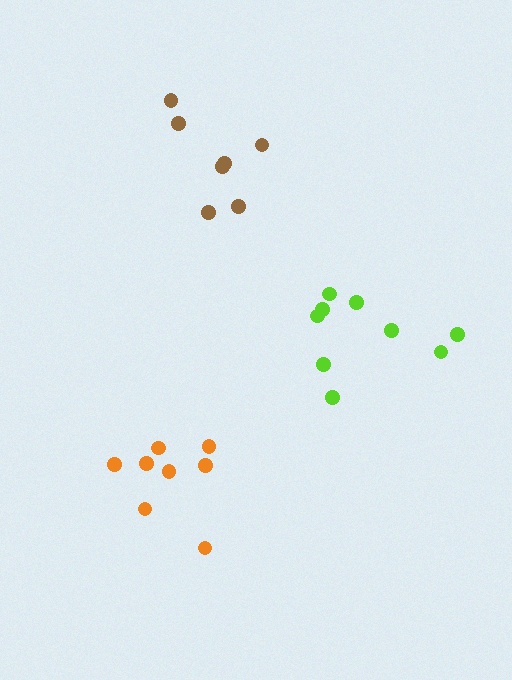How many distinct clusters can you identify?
There are 3 distinct clusters.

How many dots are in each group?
Group 1: 9 dots, Group 2: 7 dots, Group 3: 8 dots (24 total).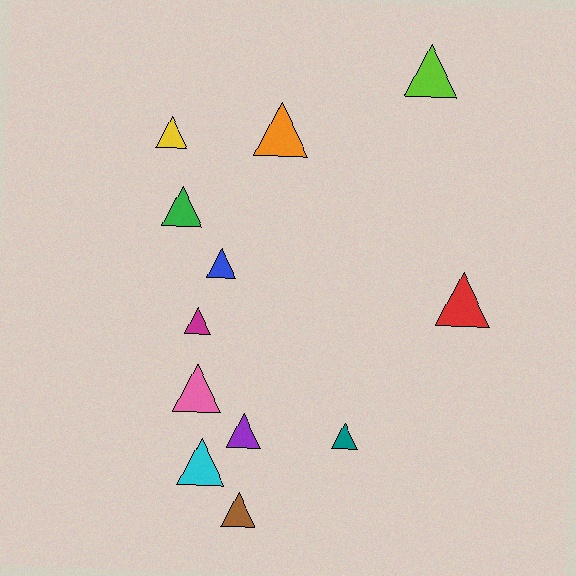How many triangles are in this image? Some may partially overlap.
There are 12 triangles.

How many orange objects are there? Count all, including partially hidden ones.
There is 1 orange object.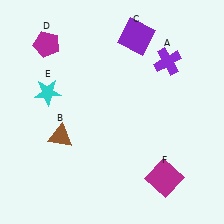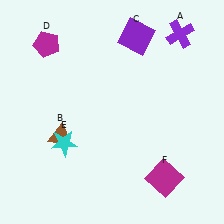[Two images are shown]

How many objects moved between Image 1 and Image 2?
2 objects moved between the two images.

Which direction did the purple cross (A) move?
The purple cross (A) moved up.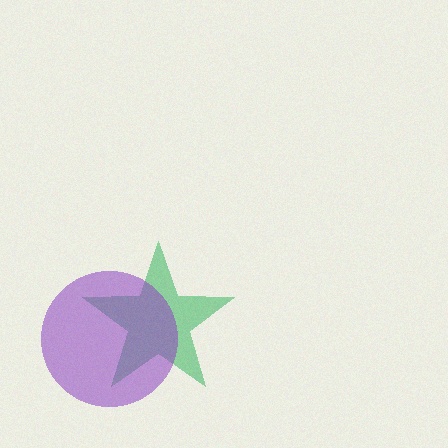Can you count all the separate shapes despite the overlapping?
Yes, there are 2 separate shapes.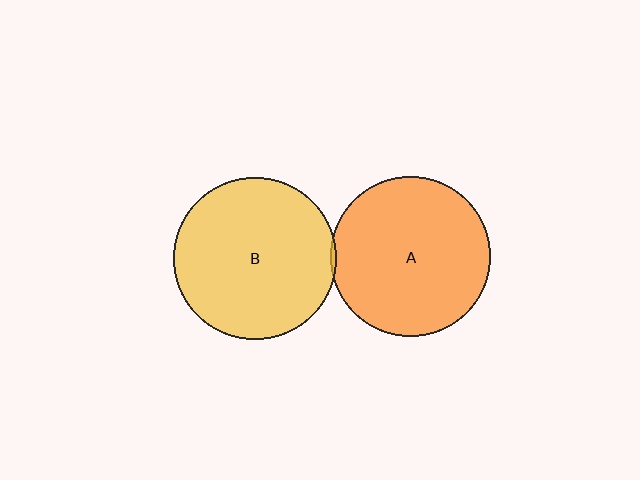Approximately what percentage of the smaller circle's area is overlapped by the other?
Approximately 5%.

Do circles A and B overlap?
Yes.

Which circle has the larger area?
Circle B (yellow).